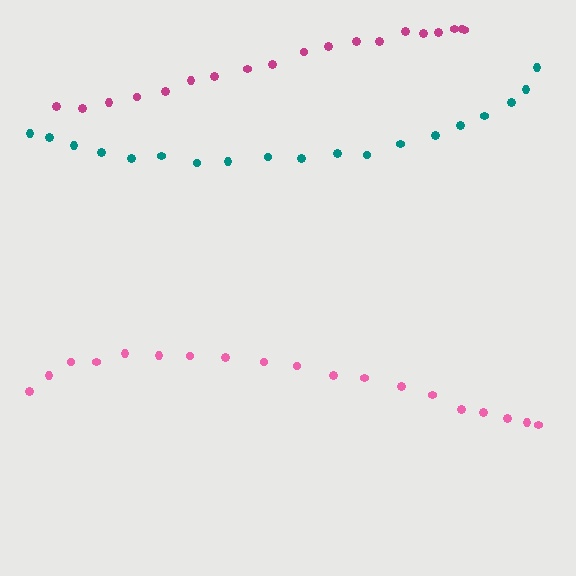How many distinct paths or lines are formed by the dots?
There are 3 distinct paths.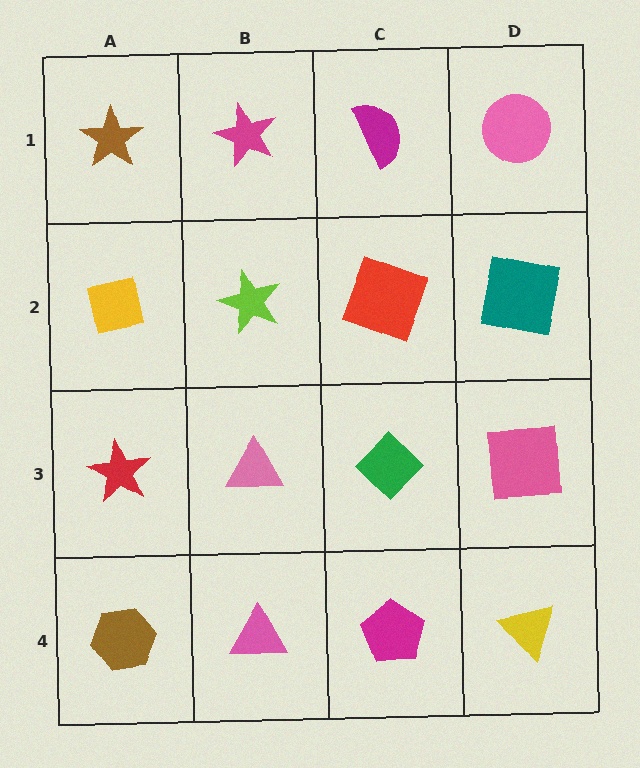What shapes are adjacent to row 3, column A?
A yellow square (row 2, column A), a brown hexagon (row 4, column A), a pink triangle (row 3, column B).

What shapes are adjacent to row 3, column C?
A red square (row 2, column C), a magenta pentagon (row 4, column C), a pink triangle (row 3, column B), a pink square (row 3, column D).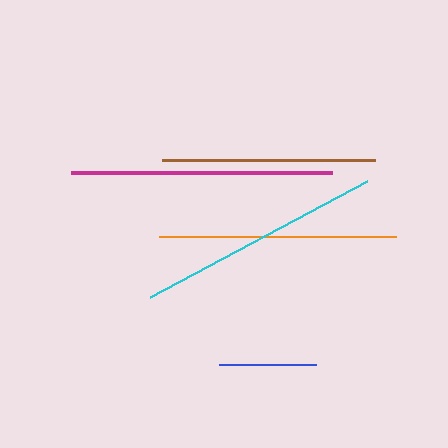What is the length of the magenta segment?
The magenta segment is approximately 261 pixels long.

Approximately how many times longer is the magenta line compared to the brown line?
The magenta line is approximately 1.2 times the length of the brown line.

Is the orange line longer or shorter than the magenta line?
The magenta line is longer than the orange line.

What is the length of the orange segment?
The orange segment is approximately 238 pixels long.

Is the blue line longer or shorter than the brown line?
The brown line is longer than the blue line.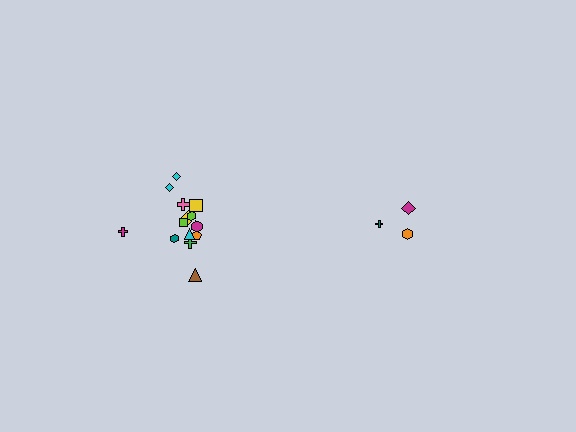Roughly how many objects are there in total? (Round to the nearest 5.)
Roughly 20 objects in total.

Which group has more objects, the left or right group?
The left group.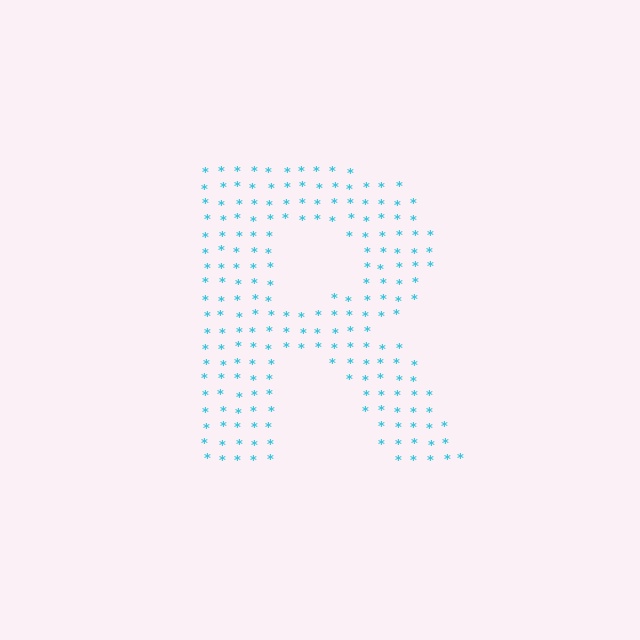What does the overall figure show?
The overall figure shows the letter R.